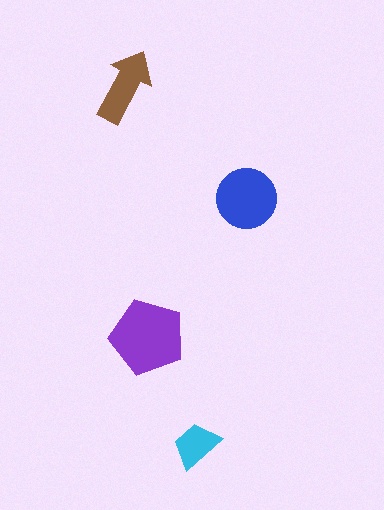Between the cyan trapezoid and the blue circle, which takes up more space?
The blue circle.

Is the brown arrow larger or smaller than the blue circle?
Smaller.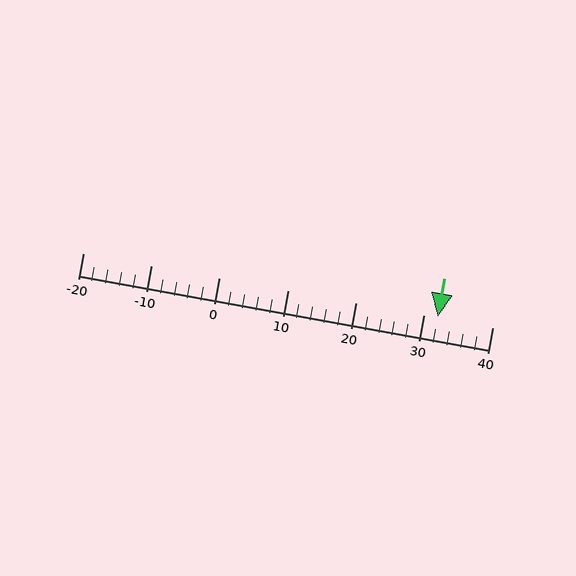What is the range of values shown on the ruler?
The ruler shows values from -20 to 40.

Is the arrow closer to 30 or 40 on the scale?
The arrow is closer to 30.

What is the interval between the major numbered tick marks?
The major tick marks are spaced 10 units apart.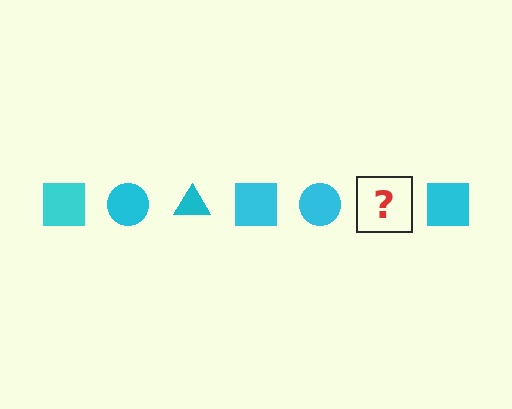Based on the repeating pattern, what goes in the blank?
The blank should be a cyan triangle.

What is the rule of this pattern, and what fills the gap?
The rule is that the pattern cycles through square, circle, triangle shapes in cyan. The gap should be filled with a cyan triangle.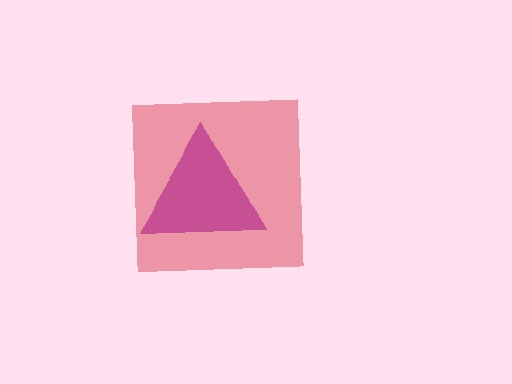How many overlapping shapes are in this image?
There are 2 overlapping shapes in the image.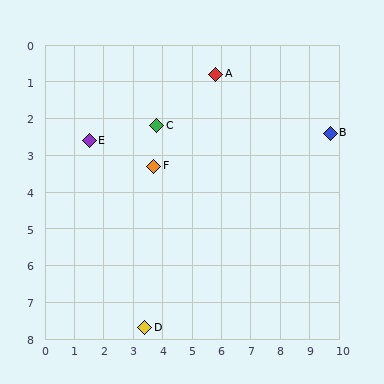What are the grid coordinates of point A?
Point A is at approximately (5.8, 0.8).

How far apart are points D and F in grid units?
Points D and F are about 4.4 grid units apart.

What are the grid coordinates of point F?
Point F is at approximately (3.7, 3.3).